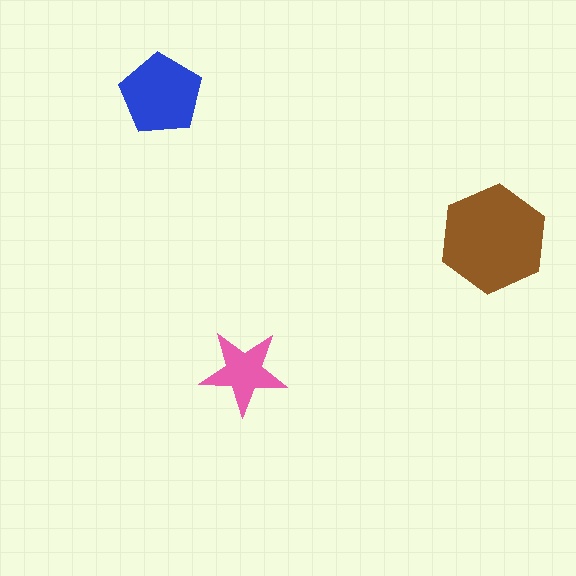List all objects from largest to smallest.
The brown hexagon, the blue pentagon, the pink star.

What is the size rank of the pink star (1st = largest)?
3rd.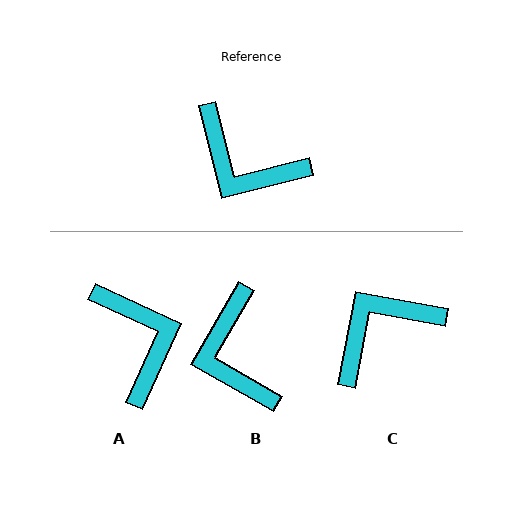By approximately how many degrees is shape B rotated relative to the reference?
Approximately 44 degrees clockwise.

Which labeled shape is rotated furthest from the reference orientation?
A, about 142 degrees away.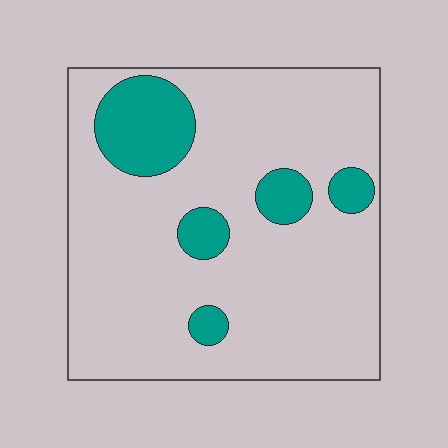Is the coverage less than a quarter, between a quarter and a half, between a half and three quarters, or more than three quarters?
Less than a quarter.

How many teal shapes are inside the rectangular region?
5.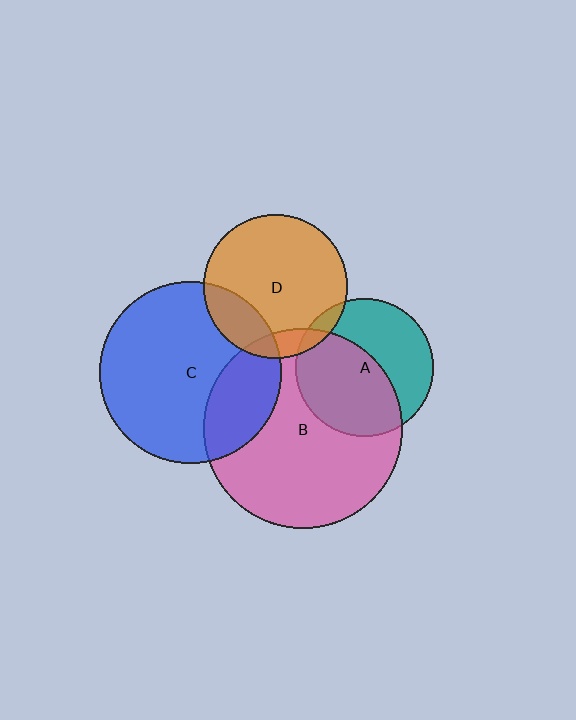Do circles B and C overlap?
Yes.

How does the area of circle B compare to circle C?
Approximately 1.2 times.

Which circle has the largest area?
Circle B (pink).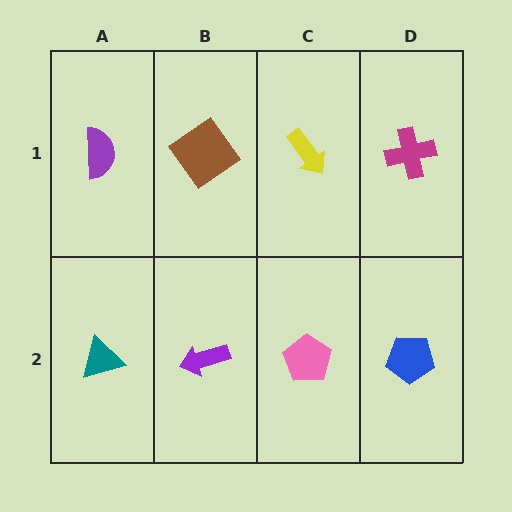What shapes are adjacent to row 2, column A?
A purple semicircle (row 1, column A), a purple arrow (row 2, column B).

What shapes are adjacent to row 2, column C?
A yellow arrow (row 1, column C), a purple arrow (row 2, column B), a blue pentagon (row 2, column D).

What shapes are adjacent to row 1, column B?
A purple arrow (row 2, column B), a purple semicircle (row 1, column A), a yellow arrow (row 1, column C).